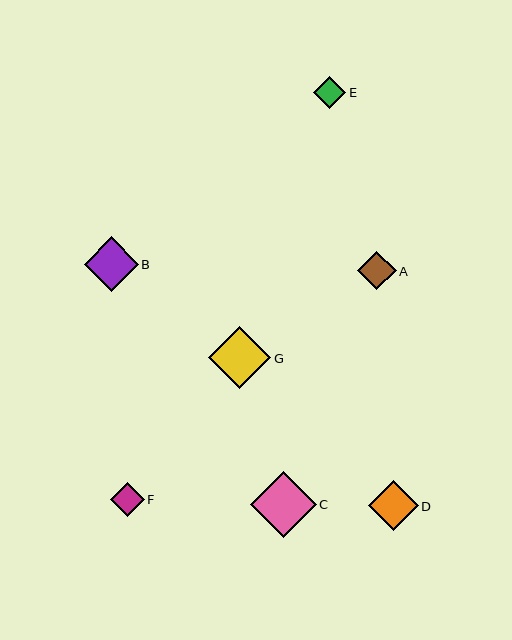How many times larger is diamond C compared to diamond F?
Diamond C is approximately 1.9 times the size of diamond F.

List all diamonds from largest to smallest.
From largest to smallest: C, G, B, D, A, F, E.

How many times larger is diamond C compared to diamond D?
Diamond C is approximately 1.3 times the size of diamond D.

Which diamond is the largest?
Diamond C is the largest with a size of approximately 66 pixels.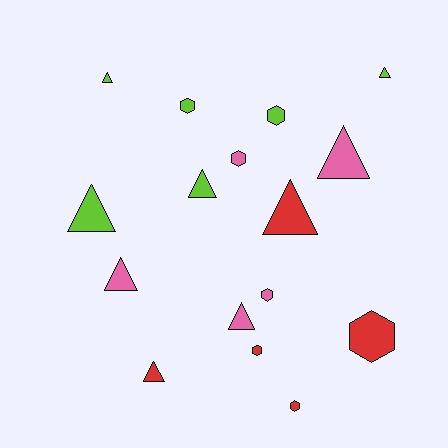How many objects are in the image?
There are 16 objects.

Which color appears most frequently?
Lime, with 6 objects.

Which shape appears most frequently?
Triangle, with 9 objects.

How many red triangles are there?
There are 2 red triangles.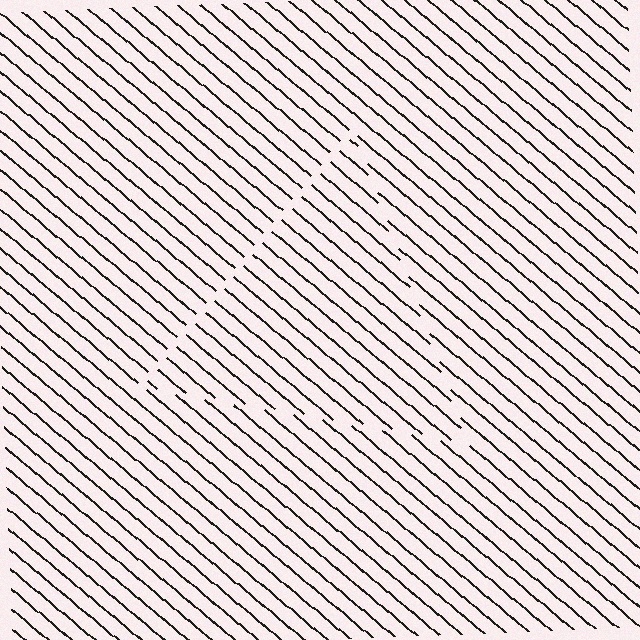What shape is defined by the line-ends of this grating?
An illusory triangle. The interior of the shape contains the same grating, shifted by half a period — the contour is defined by the phase discontinuity where line-ends from the inner and outer gratings abut.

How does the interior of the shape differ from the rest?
The interior of the shape contains the same grating, shifted by half a period — the contour is defined by the phase discontinuity where line-ends from the inner and outer gratings abut.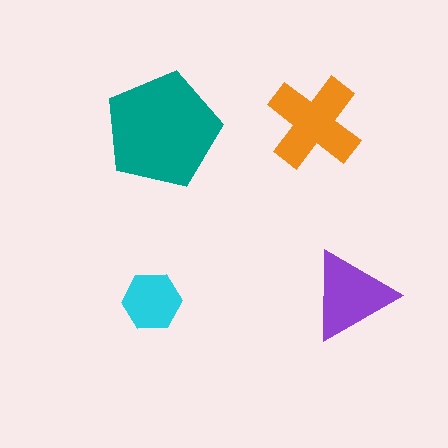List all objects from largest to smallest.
The teal pentagon, the orange cross, the purple triangle, the cyan hexagon.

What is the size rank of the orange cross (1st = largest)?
2nd.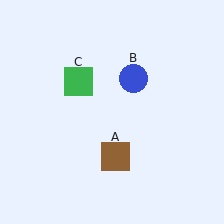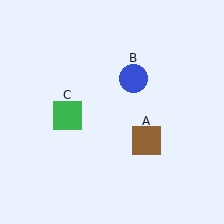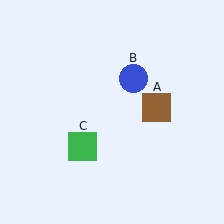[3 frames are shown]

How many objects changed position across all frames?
2 objects changed position: brown square (object A), green square (object C).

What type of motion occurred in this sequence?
The brown square (object A), green square (object C) rotated counterclockwise around the center of the scene.